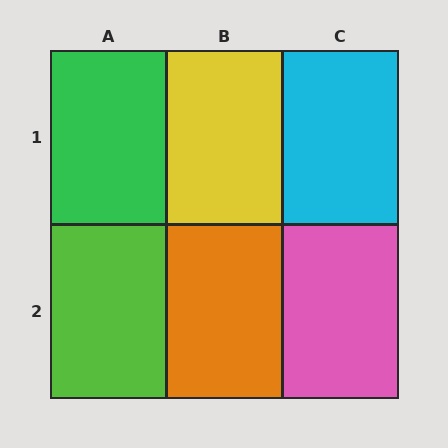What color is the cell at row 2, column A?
Lime.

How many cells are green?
1 cell is green.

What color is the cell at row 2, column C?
Pink.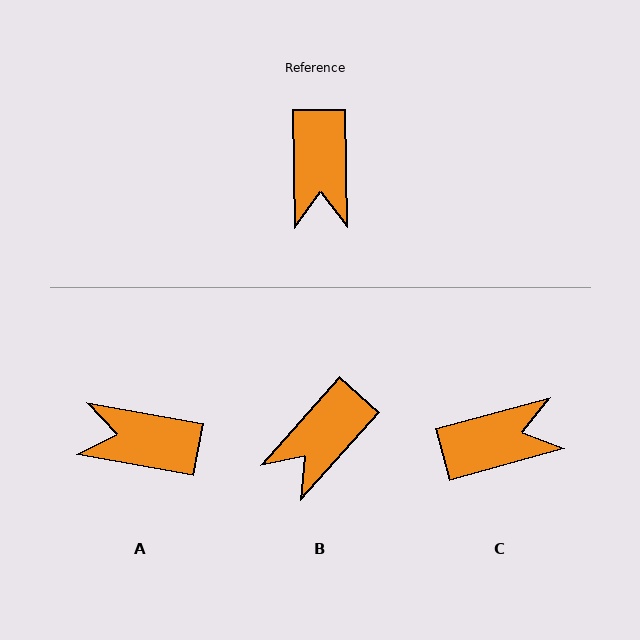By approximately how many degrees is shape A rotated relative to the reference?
Approximately 101 degrees clockwise.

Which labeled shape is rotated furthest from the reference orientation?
C, about 104 degrees away.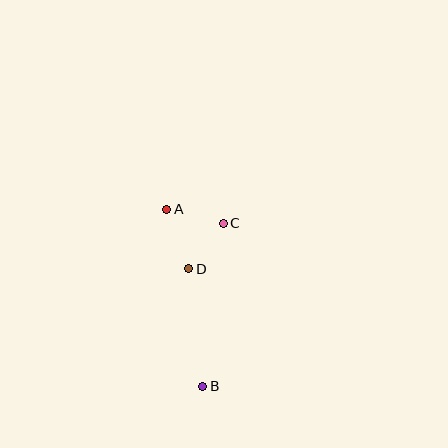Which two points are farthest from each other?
Points A and B are farthest from each other.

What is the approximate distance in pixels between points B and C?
The distance between B and C is approximately 164 pixels.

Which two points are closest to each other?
Points C and D are closest to each other.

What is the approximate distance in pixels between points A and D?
The distance between A and D is approximately 63 pixels.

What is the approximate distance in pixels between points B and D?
The distance between B and D is approximately 118 pixels.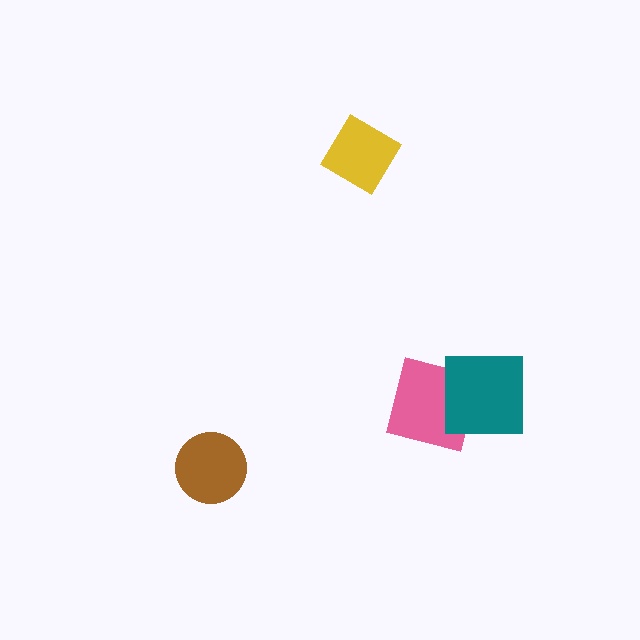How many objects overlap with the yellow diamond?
0 objects overlap with the yellow diamond.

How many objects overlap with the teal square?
1 object overlaps with the teal square.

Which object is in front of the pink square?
The teal square is in front of the pink square.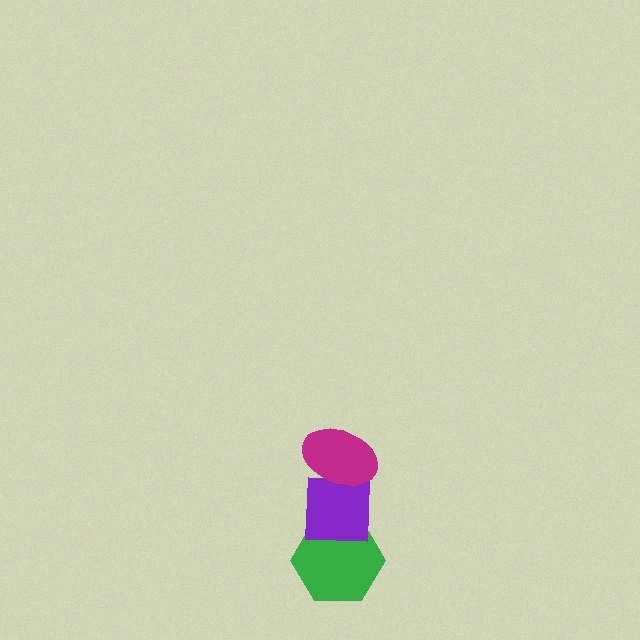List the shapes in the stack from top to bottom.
From top to bottom: the magenta ellipse, the purple square, the green hexagon.